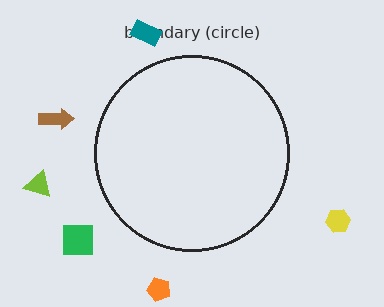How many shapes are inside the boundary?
0 inside, 6 outside.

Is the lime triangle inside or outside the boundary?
Outside.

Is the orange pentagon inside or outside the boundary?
Outside.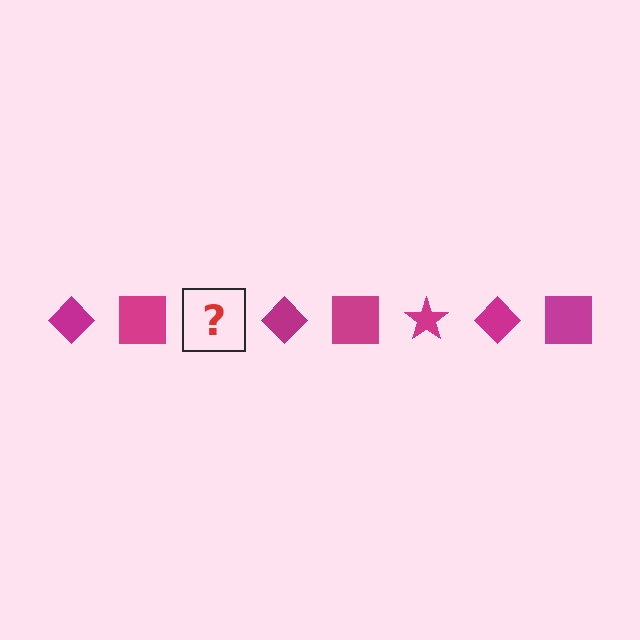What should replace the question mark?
The question mark should be replaced with a magenta star.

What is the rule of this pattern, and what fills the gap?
The rule is that the pattern cycles through diamond, square, star shapes in magenta. The gap should be filled with a magenta star.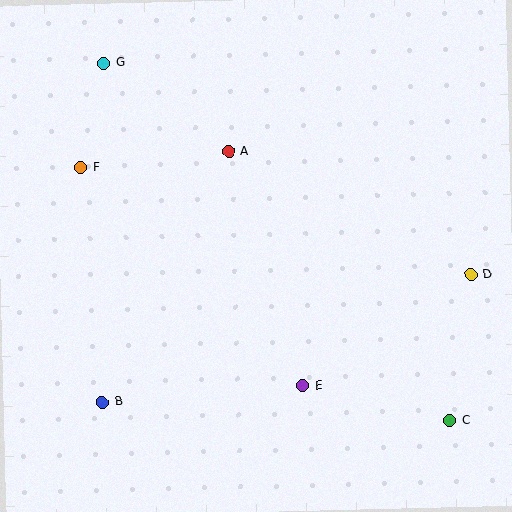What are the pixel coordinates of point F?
Point F is at (81, 167).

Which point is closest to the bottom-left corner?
Point B is closest to the bottom-left corner.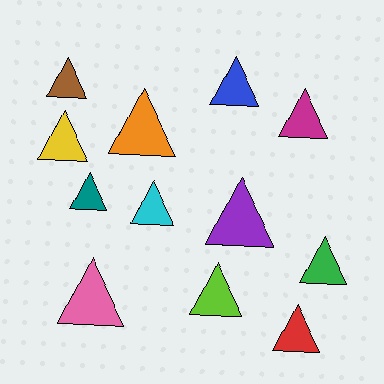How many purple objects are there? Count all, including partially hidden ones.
There is 1 purple object.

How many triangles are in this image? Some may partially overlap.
There are 12 triangles.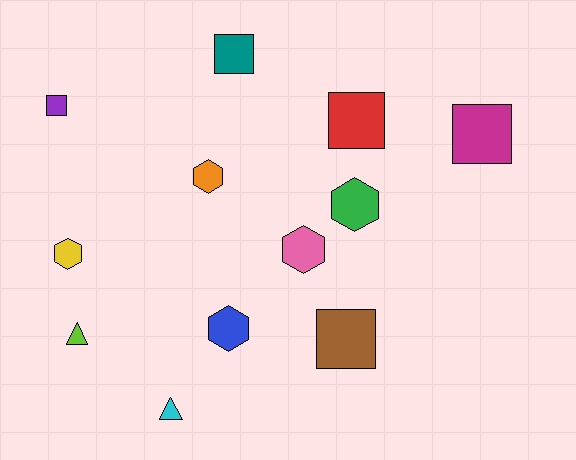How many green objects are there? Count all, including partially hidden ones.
There is 1 green object.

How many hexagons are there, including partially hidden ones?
There are 5 hexagons.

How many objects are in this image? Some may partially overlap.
There are 12 objects.